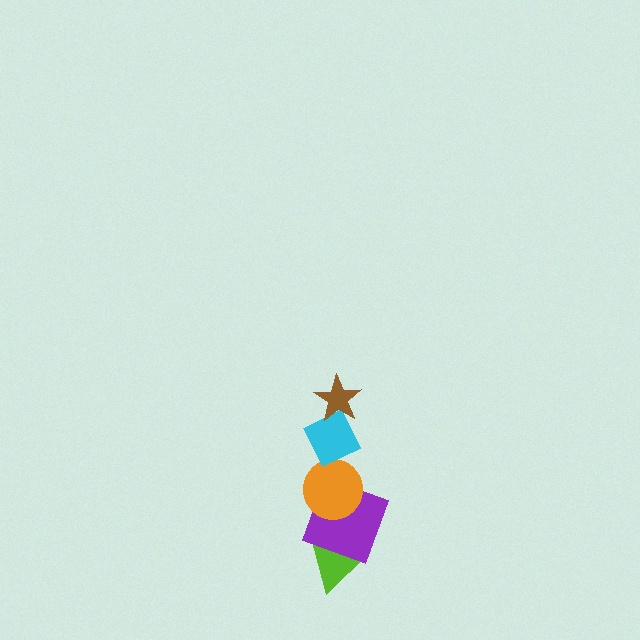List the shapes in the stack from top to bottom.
From top to bottom: the brown star, the cyan diamond, the orange circle, the purple square, the lime triangle.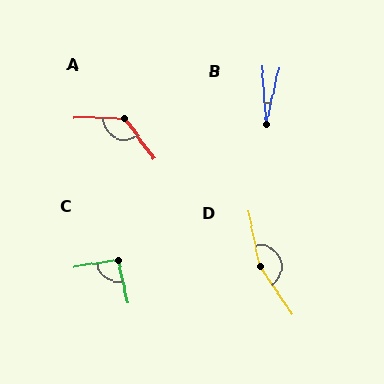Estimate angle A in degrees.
Approximately 127 degrees.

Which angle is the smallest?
B, at approximately 16 degrees.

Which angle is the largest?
D, at approximately 158 degrees.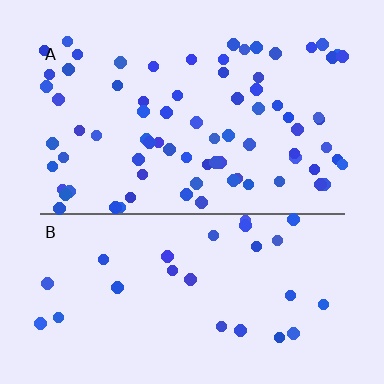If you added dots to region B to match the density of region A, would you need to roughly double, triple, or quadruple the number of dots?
Approximately triple.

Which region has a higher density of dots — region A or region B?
A (the top).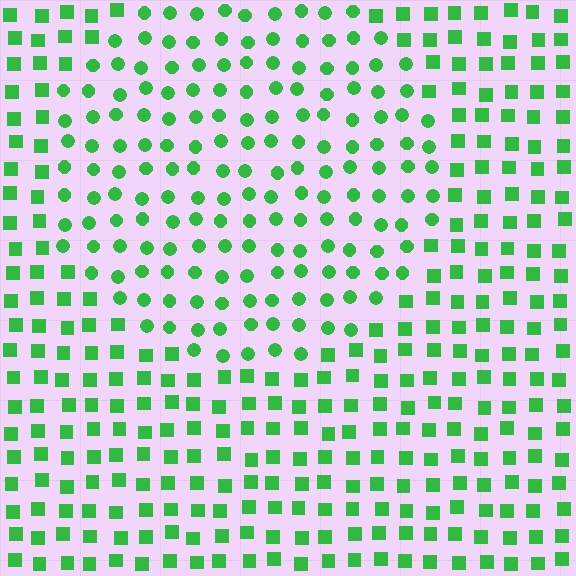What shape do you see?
I see a circle.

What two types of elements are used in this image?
The image uses circles inside the circle region and squares outside it.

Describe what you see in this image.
The image is filled with small green elements arranged in a uniform grid. A circle-shaped region contains circles, while the surrounding area contains squares. The boundary is defined purely by the change in element shape.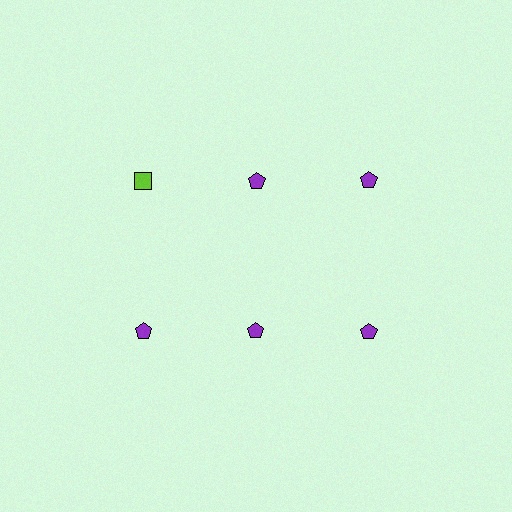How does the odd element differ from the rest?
It differs in both color (lime instead of purple) and shape (square instead of pentagon).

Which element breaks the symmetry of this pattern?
The lime square in the top row, leftmost column breaks the symmetry. All other shapes are purple pentagons.